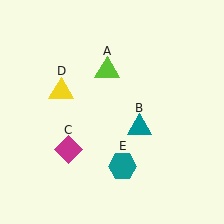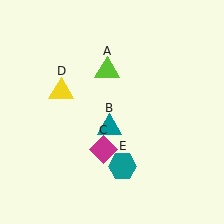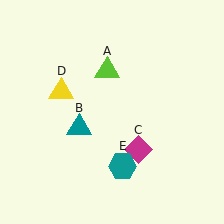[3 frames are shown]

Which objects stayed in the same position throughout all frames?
Lime triangle (object A) and yellow triangle (object D) and teal hexagon (object E) remained stationary.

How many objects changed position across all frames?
2 objects changed position: teal triangle (object B), magenta diamond (object C).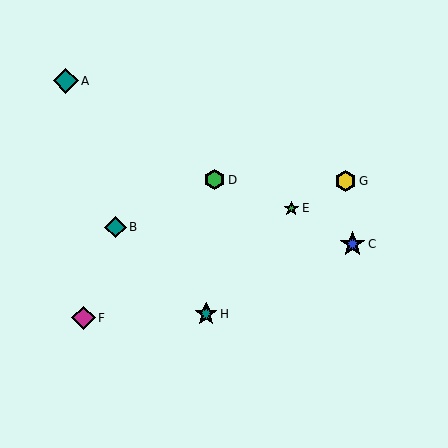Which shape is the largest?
The teal diamond (labeled A) is the largest.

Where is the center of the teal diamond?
The center of the teal diamond is at (66, 81).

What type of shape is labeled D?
Shape D is a green hexagon.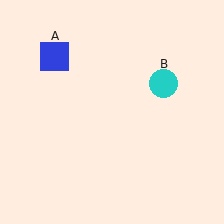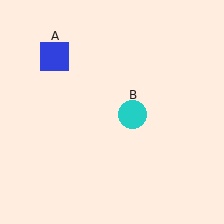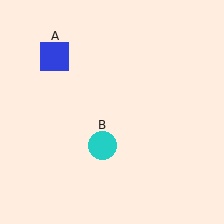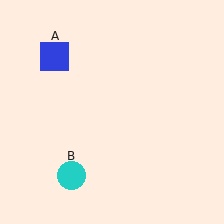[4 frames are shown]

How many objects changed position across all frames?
1 object changed position: cyan circle (object B).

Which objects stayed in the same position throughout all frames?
Blue square (object A) remained stationary.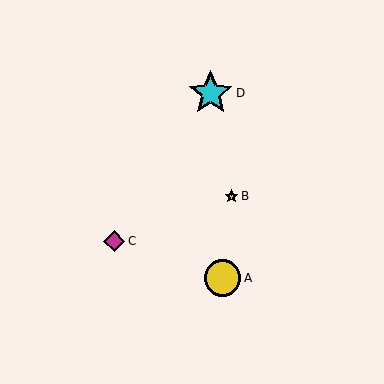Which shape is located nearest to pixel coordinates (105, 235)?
The magenta diamond (labeled C) at (114, 241) is nearest to that location.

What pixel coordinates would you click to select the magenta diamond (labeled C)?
Click at (114, 241) to select the magenta diamond C.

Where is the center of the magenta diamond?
The center of the magenta diamond is at (114, 241).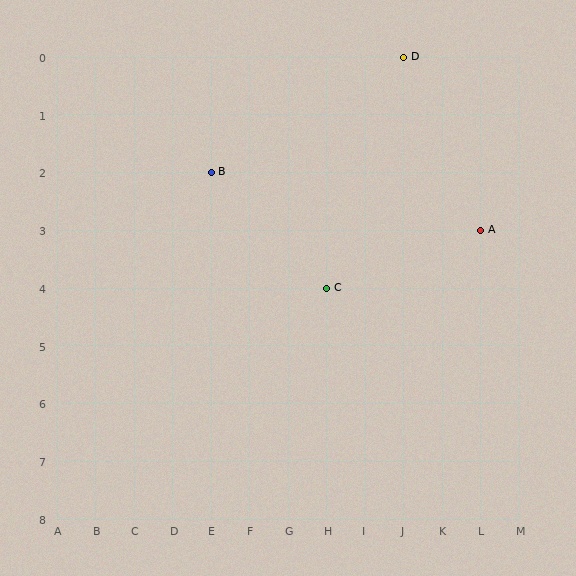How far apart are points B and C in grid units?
Points B and C are 3 columns and 2 rows apart (about 3.6 grid units diagonally).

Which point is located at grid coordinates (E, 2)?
Point B is at (E, 2).